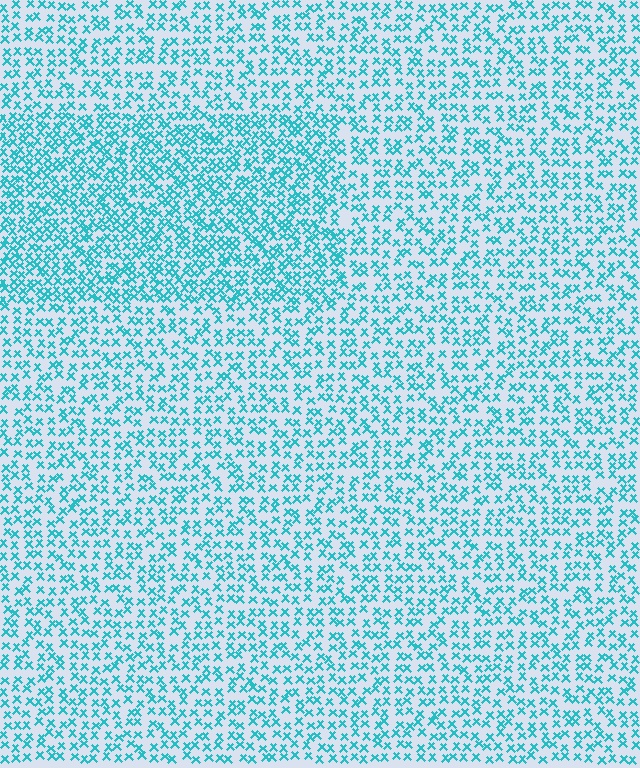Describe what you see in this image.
The image contains small cyan elements arranged at two different densities. A rectangle-shaped region is visible where the elements are more densely packed than the surrounding area.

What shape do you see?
I see a rectangle.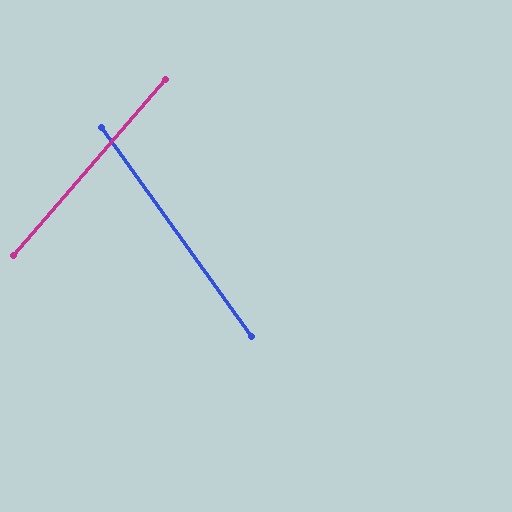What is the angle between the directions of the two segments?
Approximately 76 degrees.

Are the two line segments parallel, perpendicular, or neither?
Neither parallel nor perpendicular — they differ by about 76°.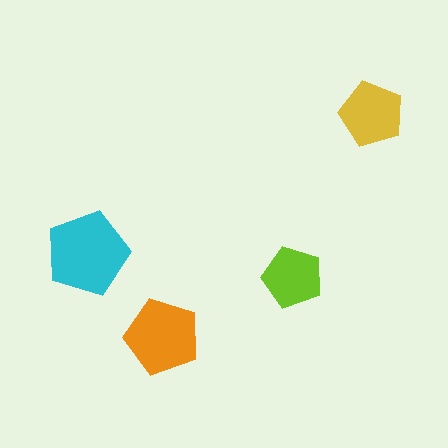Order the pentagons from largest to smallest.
the cyan one, the orange one, the yellow one, the lime one.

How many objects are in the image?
There are 4 objects in the image.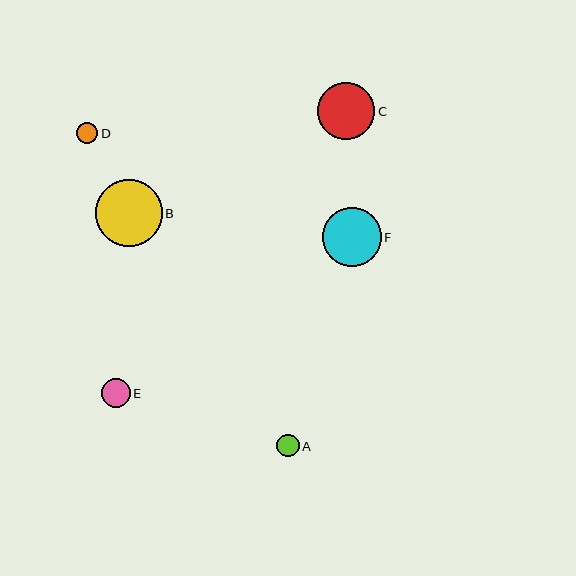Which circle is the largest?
Circle B is the largest with a size of approximately 67 pixels.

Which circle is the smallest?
Circle D is the smallest with a size of approximately 21 pixels.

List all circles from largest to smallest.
From largest to smallest: B, F, C, E, A, D.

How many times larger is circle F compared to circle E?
Circle F is approximately 2.1 times the size of circle E.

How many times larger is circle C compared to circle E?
Circle C is approximately 2.0 times the size of circle E.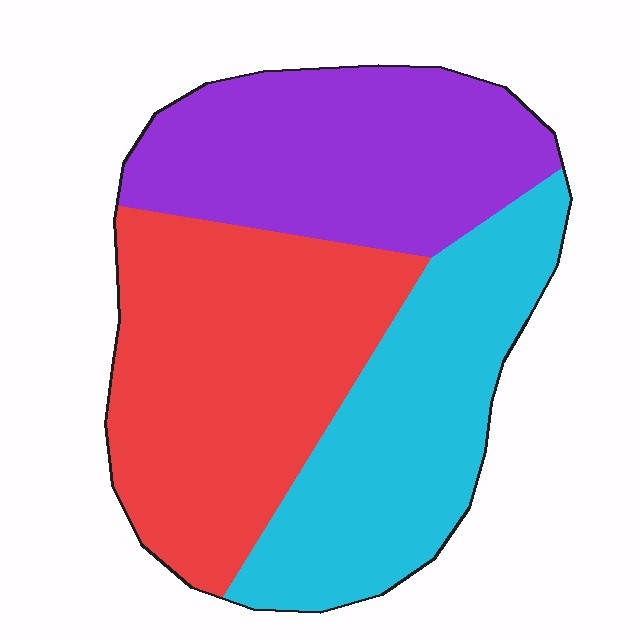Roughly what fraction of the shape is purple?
Purple covers 31% of the shape.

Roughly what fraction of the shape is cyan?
Cyan takes up about one third (1/3) of the shape.